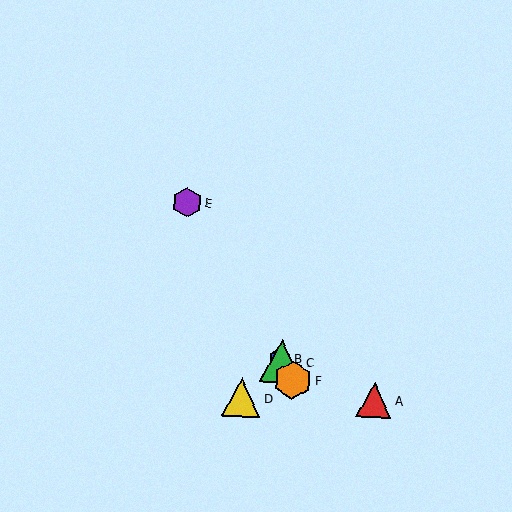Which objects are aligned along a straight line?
Objects B, C, E, F are aligned along a straight line.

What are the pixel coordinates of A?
Object A is at (374, 400).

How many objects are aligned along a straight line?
4 objects (B, C, E, F) are aligned along a straight line.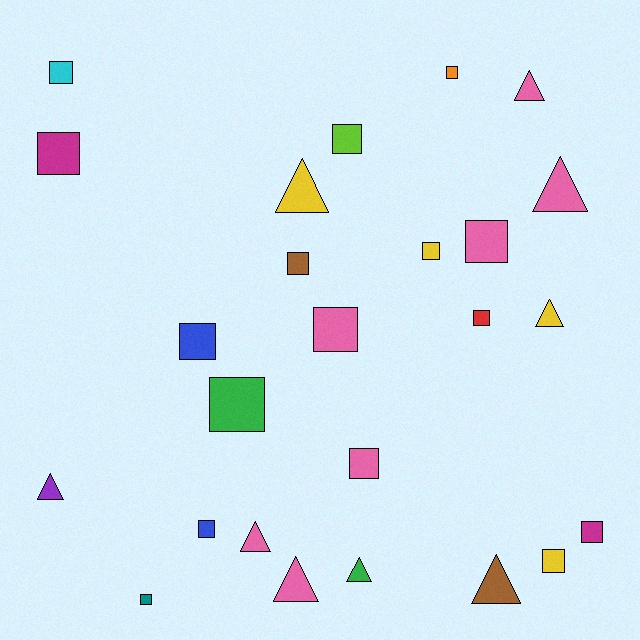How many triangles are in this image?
There are 9 triangles.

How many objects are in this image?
There are 25 objects.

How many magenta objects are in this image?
There are 2 magenta objects.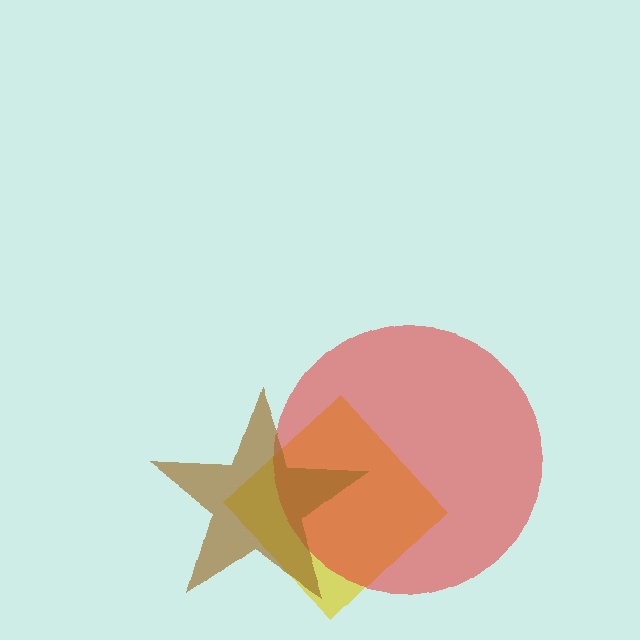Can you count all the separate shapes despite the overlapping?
Yes, there are 3 separate shapes.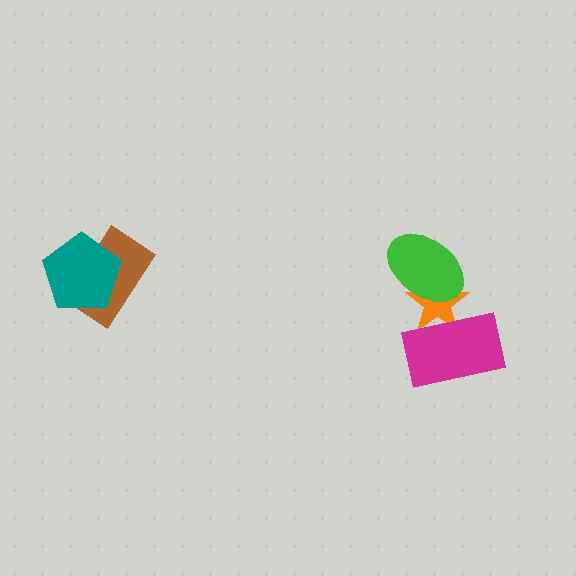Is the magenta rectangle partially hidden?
No, no other shape covers it.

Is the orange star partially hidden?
Yes, it is partially covered by another shape.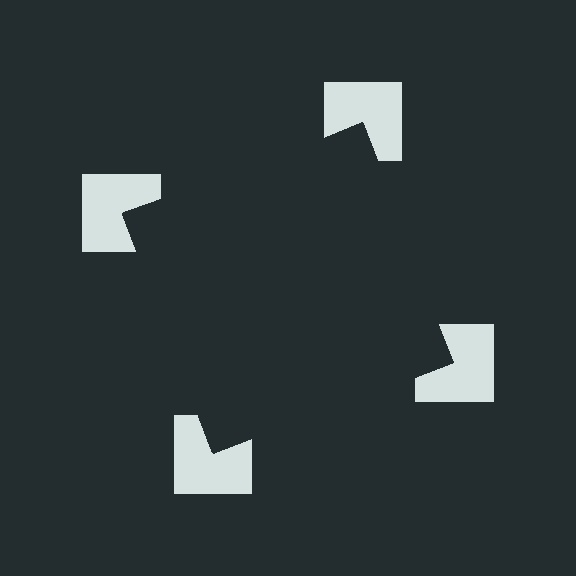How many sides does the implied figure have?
4 sides.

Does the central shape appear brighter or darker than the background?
It typically appears slightly darker than the background, even though no actual brightness change is drawn.